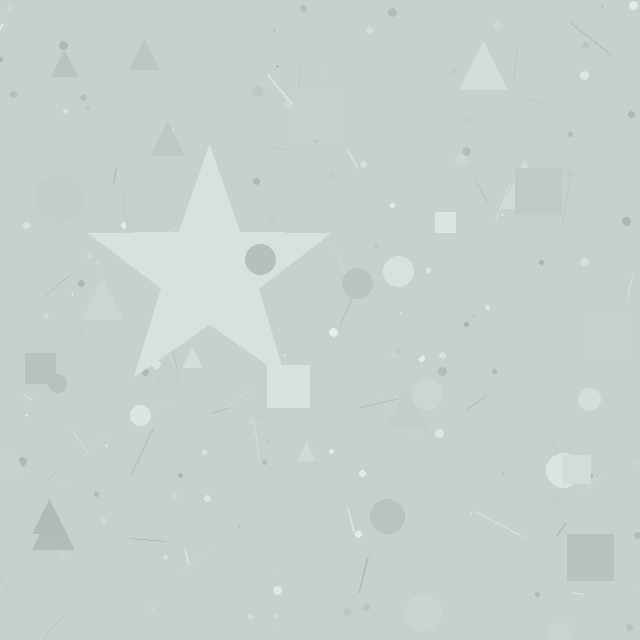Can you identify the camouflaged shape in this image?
The camouflaged shape is a star.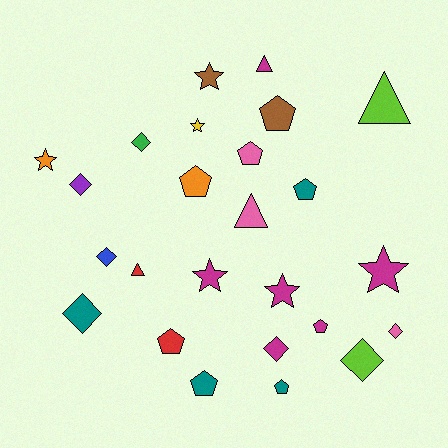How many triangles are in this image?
There are 4 triangles.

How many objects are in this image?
There are 25 objects.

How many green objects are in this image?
There is 1 green object.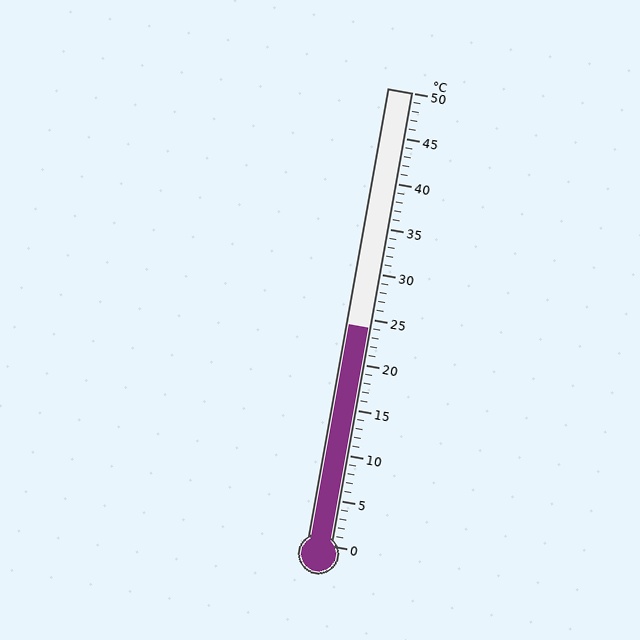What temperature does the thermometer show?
The thermometer shows approximately 24°C.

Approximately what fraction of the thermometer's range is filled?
The thermometer is filled to approximately 50% of its range.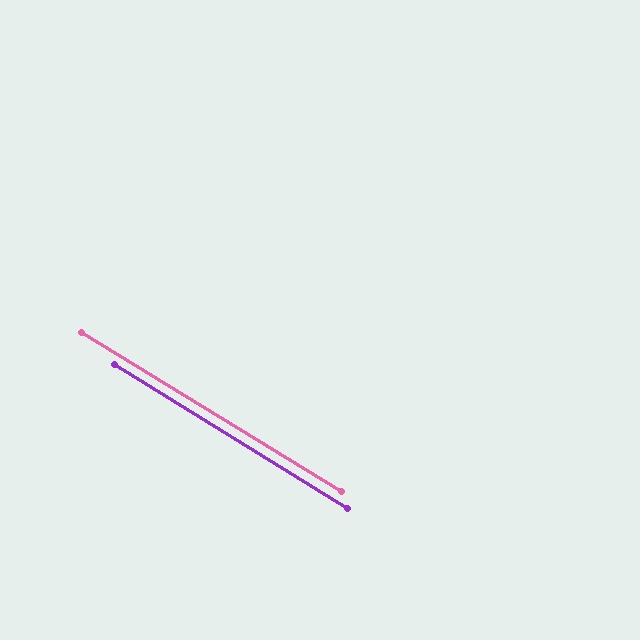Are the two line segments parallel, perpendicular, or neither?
Parallel — their directions differ by only 0.2°.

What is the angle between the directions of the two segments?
Approximately 0 degrees.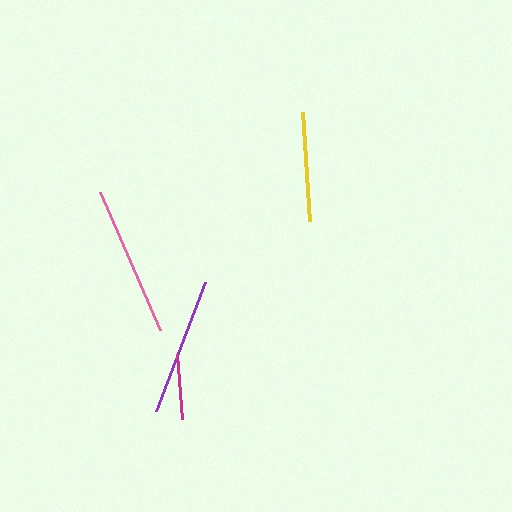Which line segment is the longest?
The pink line is the longest at approximately 151 pixels.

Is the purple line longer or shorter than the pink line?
The pink line is longer than the purple line.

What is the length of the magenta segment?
The magenta segment is approximately 65 pixels long.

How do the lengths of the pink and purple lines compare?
The pink and purple lines are approximately the same length.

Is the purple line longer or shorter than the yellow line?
The purple line is longer than the yellow line.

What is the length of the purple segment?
The purple segment is approximately 138 pixels long.